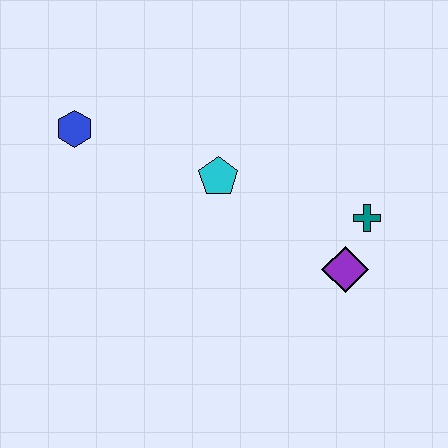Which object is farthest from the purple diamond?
The blue hexagon is farthest from the purple diamond.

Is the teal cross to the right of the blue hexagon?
Yes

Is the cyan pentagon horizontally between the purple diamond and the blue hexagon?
Yes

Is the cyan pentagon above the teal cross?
Yes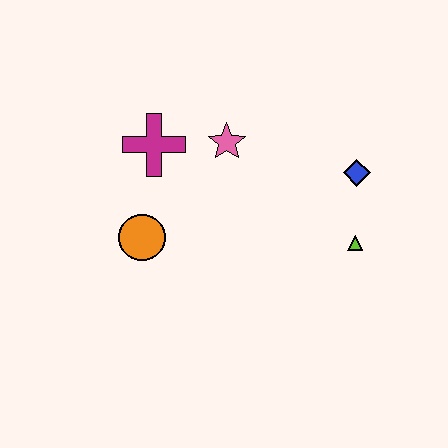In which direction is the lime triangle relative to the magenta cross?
The lime triangle is to the right of the magenta cross.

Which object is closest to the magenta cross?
The pink star is closest to the magenta cross.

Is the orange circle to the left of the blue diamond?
Yes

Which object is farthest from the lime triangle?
The magenta cross is farthest from the lime triangle.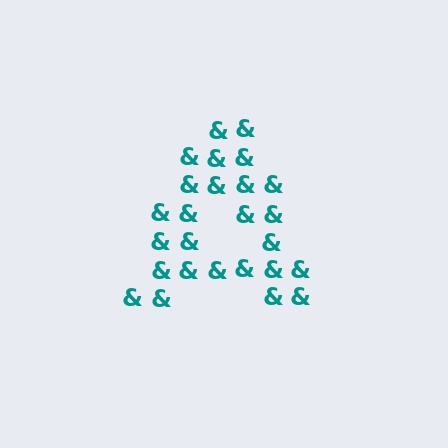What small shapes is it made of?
It is made of small ampersands.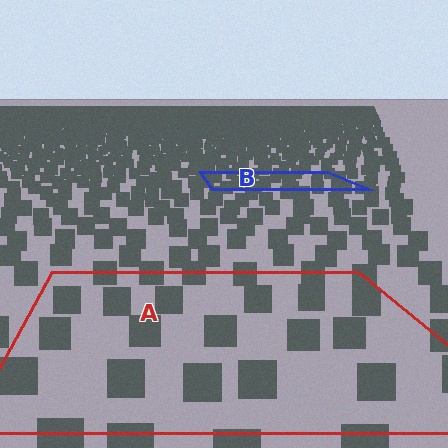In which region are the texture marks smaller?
The texture marks are smaller in region B, because it is farther away.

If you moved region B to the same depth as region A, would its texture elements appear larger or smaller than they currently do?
They would appear larger. At a closer depth, the same texture elements are projected at a bigger on-screen size.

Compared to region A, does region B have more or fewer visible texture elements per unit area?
Region B has more texture elements per unit area — they are packed more densely because it is farther away.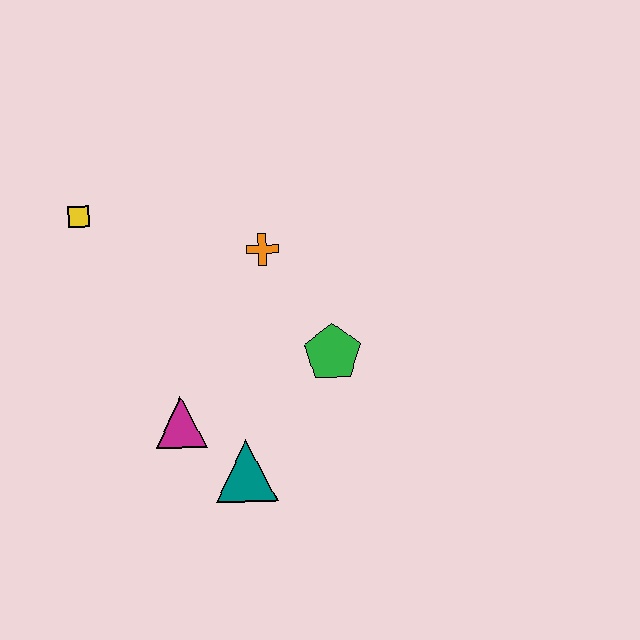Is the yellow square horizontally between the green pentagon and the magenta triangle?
No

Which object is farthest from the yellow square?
The teal triangle is farthest from the yellow square.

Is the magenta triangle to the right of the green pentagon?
No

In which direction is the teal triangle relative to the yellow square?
The teal triangle is below the yellow square.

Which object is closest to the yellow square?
The orange cross is closest to the yellow square.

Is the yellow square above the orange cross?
Yes